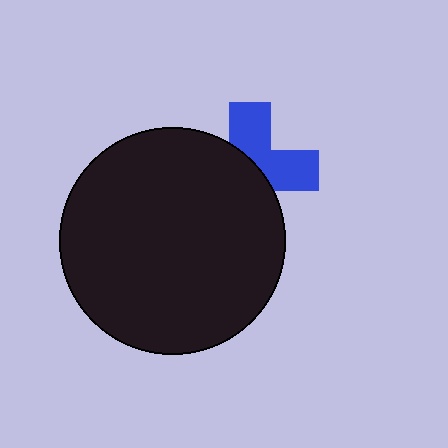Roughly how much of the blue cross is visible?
About half of it is visible (roughly 45%).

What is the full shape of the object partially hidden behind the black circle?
The partially hidden object is a blue cross.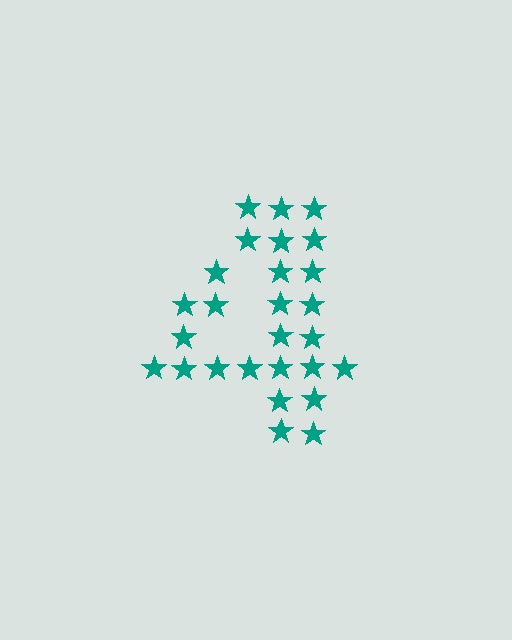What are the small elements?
The small elements are stars.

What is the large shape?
The large shape is the digit 4.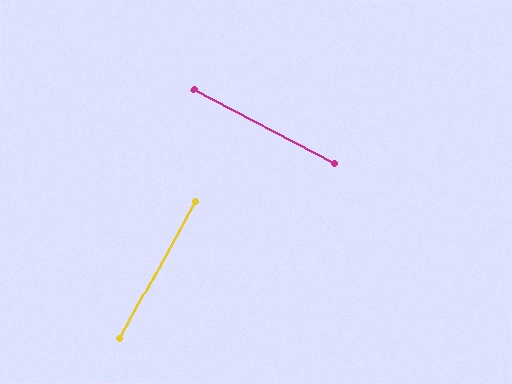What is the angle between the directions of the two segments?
Approximately 89 degrees.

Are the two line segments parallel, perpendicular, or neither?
Perpendicular — they meet at approximately 89°.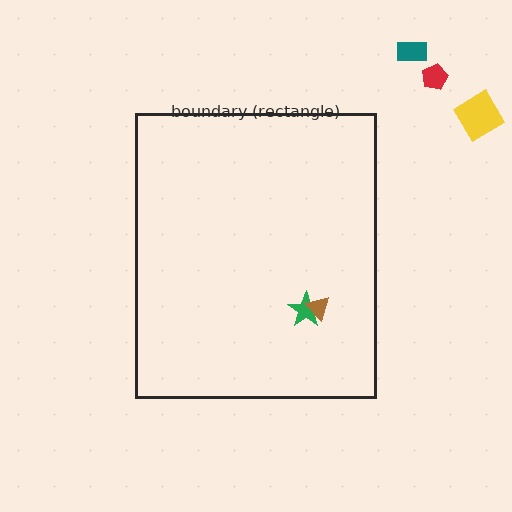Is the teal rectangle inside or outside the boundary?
Outside.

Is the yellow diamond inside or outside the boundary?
Outside.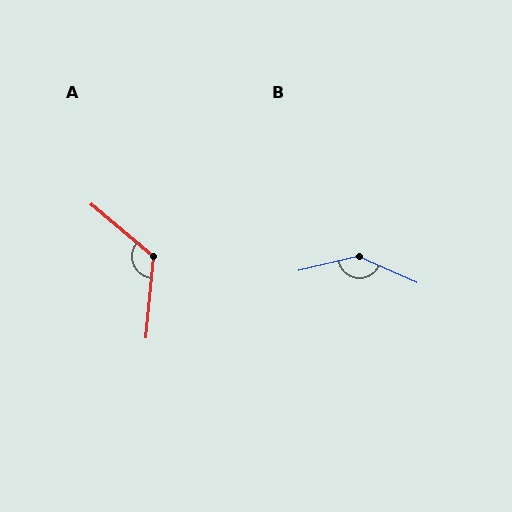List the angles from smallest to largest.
A (125°), B (143°).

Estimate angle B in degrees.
Approximately 143 degrees.